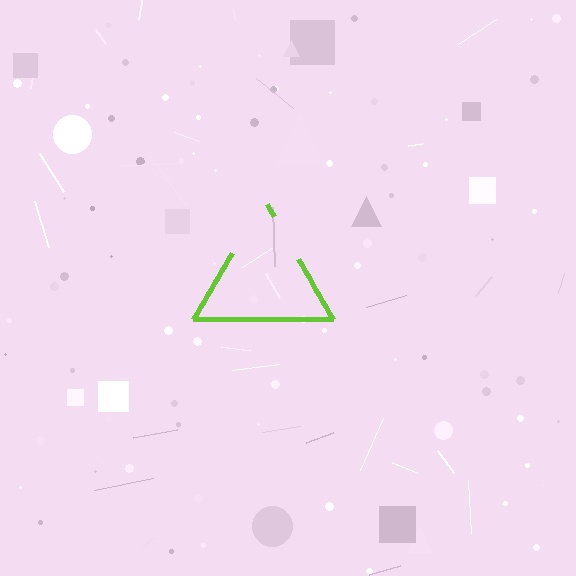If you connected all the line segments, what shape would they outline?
They would outline a triangle.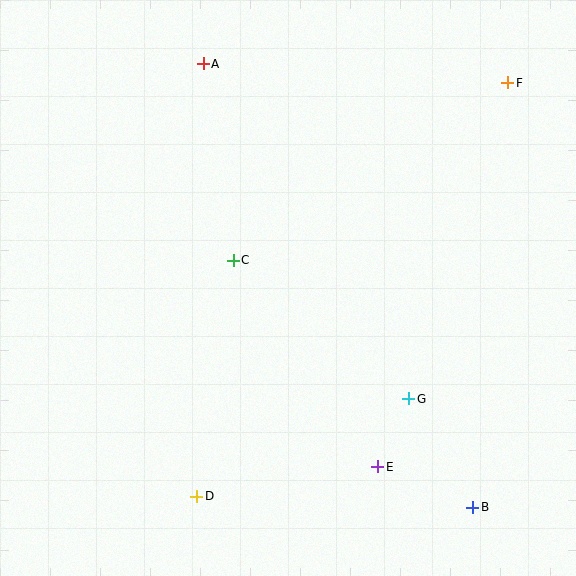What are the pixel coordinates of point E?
Point E is at (378, 467).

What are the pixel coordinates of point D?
Point D is at (197, 496).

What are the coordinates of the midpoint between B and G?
The midpoint between B and G is at (441, 453).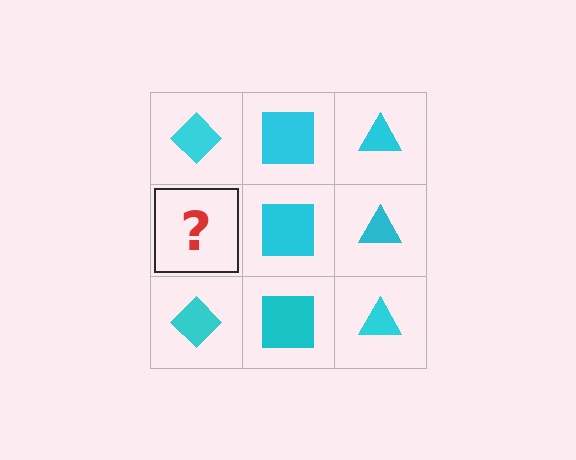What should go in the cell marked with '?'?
The missing cell should contain a cyan diamond.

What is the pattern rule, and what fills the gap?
The rule is that each column has a consistent shape. The gap should be filled with a cyan diamond.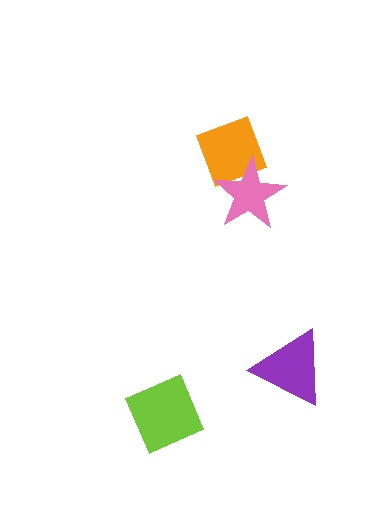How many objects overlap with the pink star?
1 object overlaps with the pink star.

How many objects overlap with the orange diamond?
1 object overlaps with the orange diamond.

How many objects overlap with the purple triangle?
0 objects overlap with the purple triangle.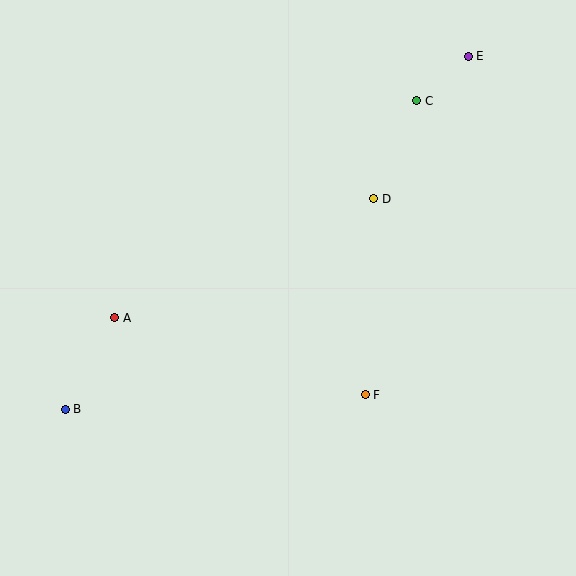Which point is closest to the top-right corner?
Point E is closest to the top-right corner.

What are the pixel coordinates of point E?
Point E is at (468, 56).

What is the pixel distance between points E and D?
The distance between E and D is 171 pixels.